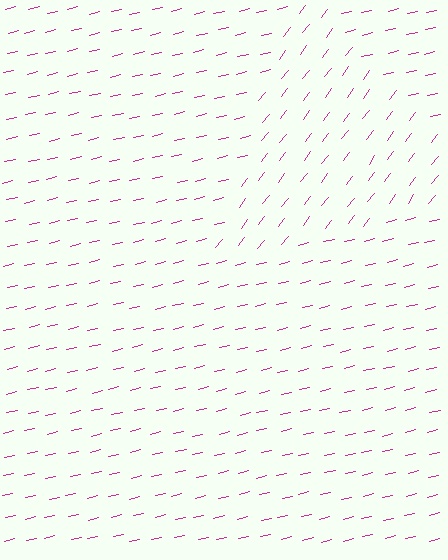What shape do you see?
I see a triangle.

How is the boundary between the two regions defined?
The boundary is defined purely by a change in line orientation (approximately 39 degrees difference). All lines are the same color and thickness.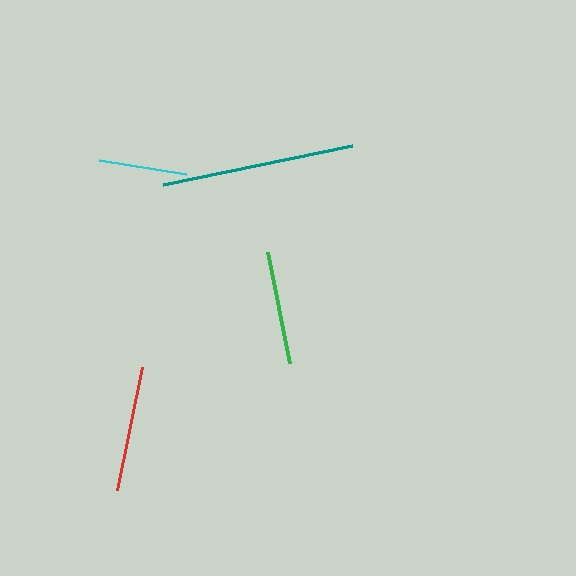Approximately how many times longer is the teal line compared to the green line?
The teal line is approximately 1.7 times the length of the green line.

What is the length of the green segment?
The green segment is approximately 113 pixels long.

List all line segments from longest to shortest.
From longest to shortest: teal, red, green, cyan.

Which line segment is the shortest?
The cyan line is the shortest at approximately 88 pixels.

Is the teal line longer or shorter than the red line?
The teal line is longer than the red line.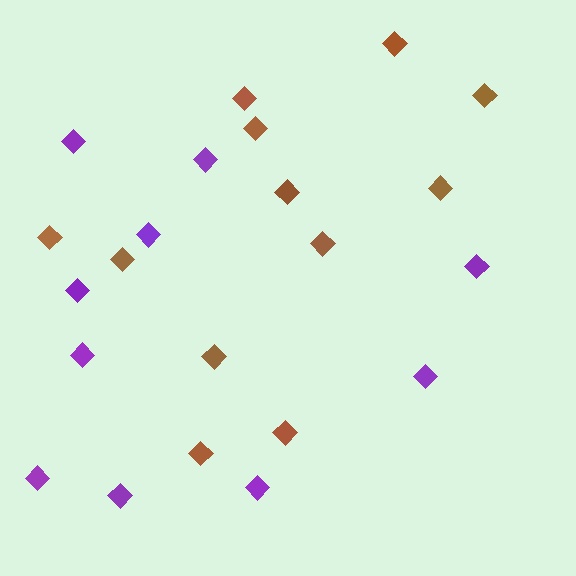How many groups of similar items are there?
There are 2 groups: one group of brown diamonds (12) and one group of purple diamonds (10).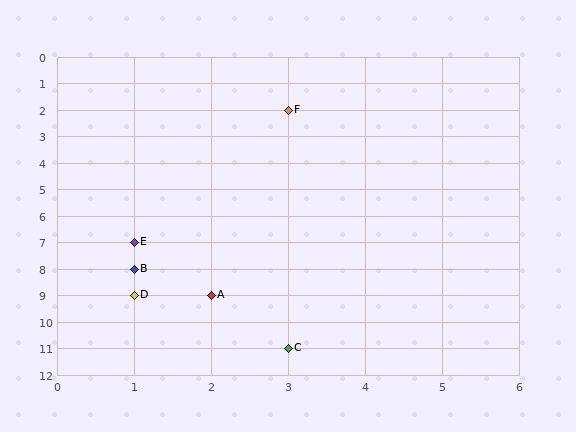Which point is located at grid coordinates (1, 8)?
Point B is at (1, 8).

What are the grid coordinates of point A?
Point A is at grid coordinates (2, 9).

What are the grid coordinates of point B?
Point B is at grid coordinates (1, 8).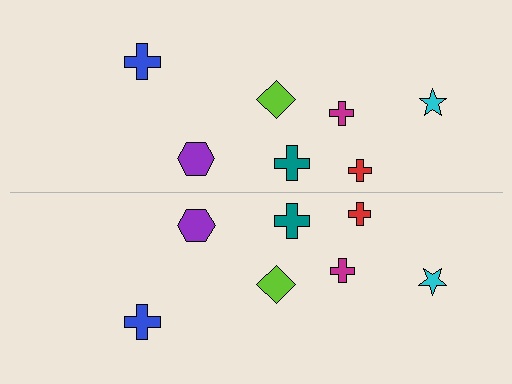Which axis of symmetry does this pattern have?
The pattern has a horizontal axis of symmetry running through the center of the image.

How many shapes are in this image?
There are 14 shapes in this image.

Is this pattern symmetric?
Yes, this pattern has bilateral (reflection) symmetry.